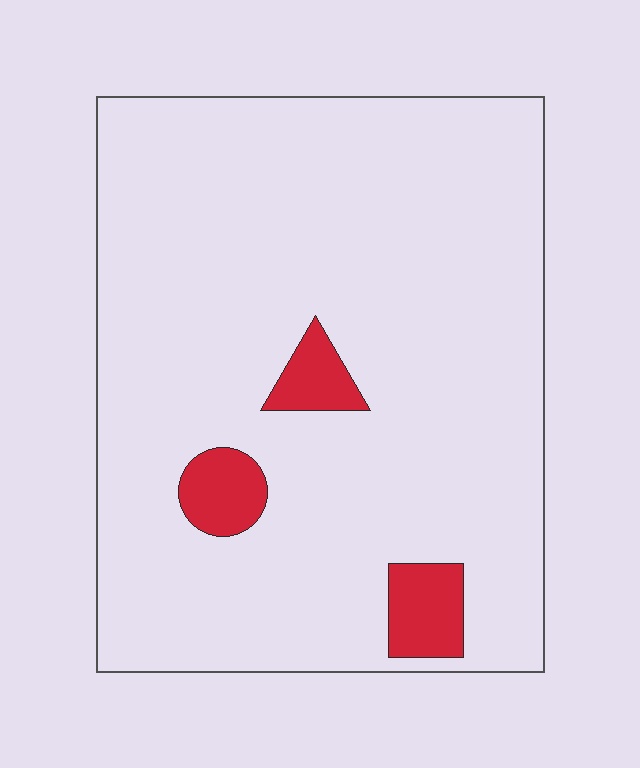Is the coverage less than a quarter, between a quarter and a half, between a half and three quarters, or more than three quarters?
Less than a quarter.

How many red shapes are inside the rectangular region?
3.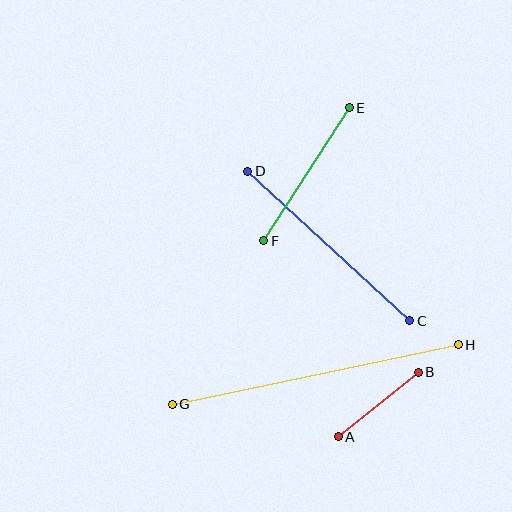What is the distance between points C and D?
The distance is approximately 220 pixels.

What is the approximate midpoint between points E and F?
The midpoint is at approximately (306, 174) pixels.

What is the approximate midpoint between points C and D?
The midpoint is at approximately (329, 246) pixels.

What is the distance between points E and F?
The distance is approximately 158 pixels.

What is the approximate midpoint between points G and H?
The midpoint is at approximately (315, 374) pixels.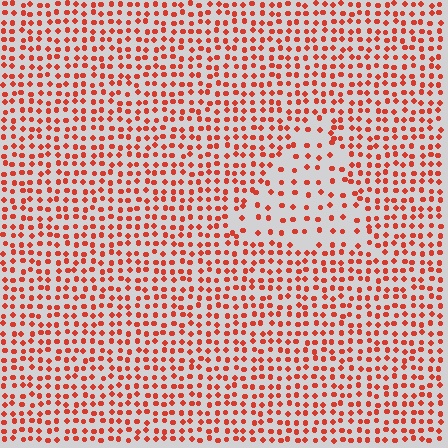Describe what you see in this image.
The image contains small red elements arranged at two different densities. A triangle-shaped region is visible where the elements are less densely packed than the surrounding area.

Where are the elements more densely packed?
The elements are more densely packed outside the triangle boundary.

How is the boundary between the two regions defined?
The boundary is defined by a change in element density (approximately 2.0x ratio). All elements are the same color, size, and shape.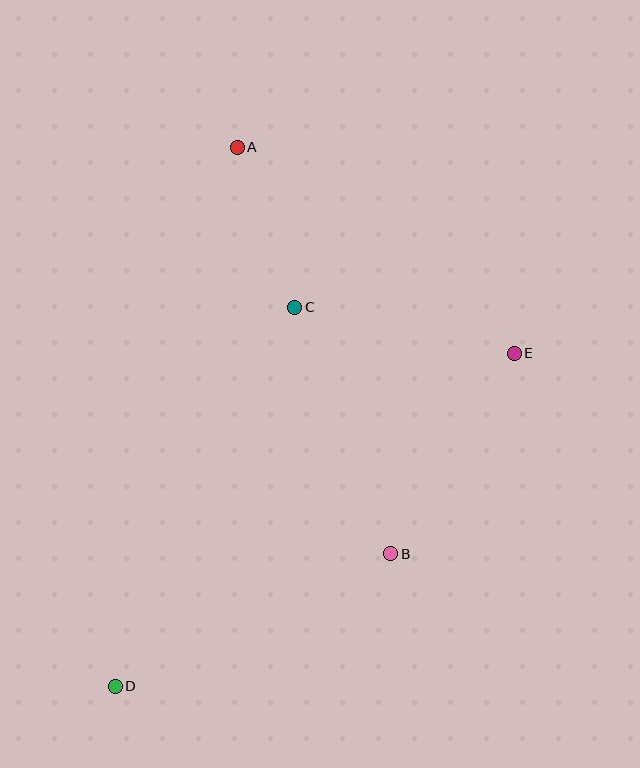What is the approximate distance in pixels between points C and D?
The distance between C and D is approximately 419 pixels.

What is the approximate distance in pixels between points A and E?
The distance between A and E is approximately 345 pixels.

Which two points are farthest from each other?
Points A and D are farthest from each other.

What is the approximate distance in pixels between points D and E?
The distance between D and E is approximately 520 pixels.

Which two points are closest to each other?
Points A and C are closest to each other.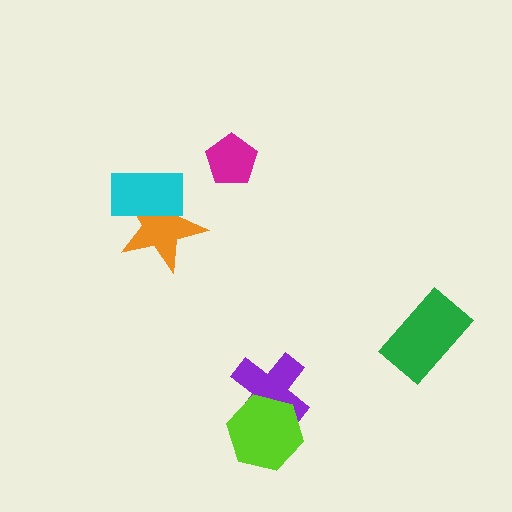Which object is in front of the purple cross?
The lime hexagon is in front of the purple cross.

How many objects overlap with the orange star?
1 object overlaps with the orange star.